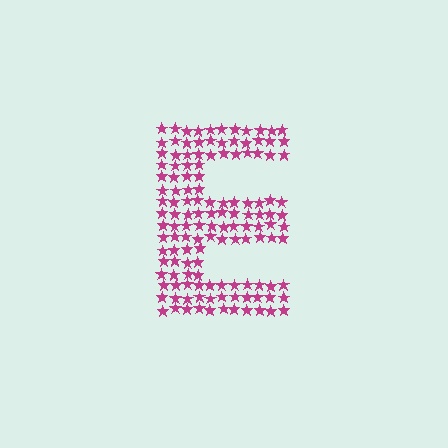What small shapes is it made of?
It is made of small stars.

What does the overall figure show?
The overall figure shows the letter E.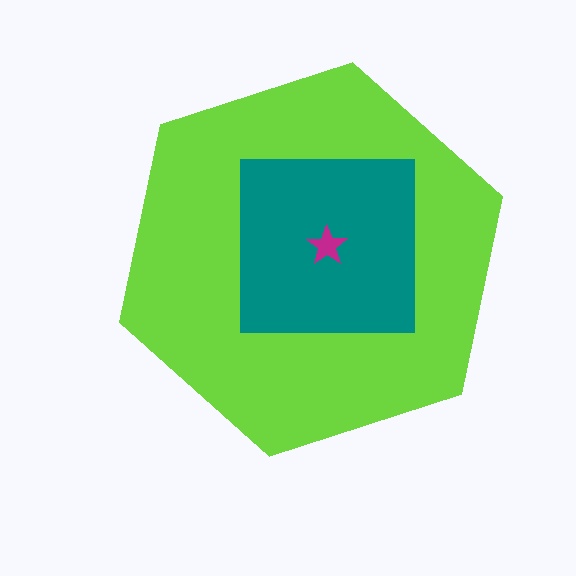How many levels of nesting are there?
3.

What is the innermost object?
The magenta star.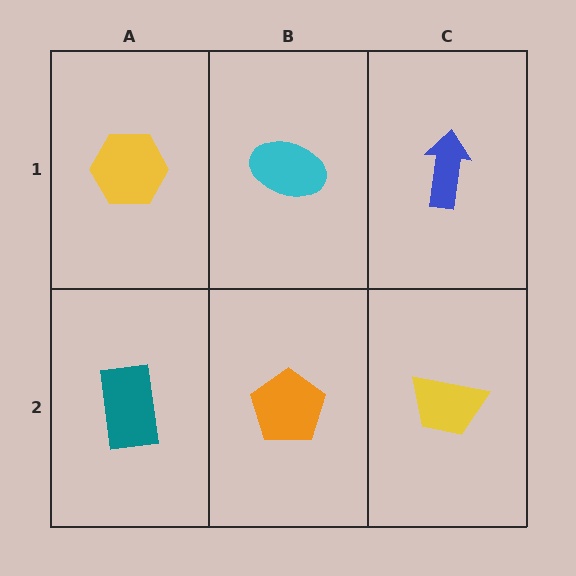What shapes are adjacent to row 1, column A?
A teal rectangle (row 2, column A), a cyan ellipse (row 1, column B).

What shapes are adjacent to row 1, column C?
A yellow trapezoid (row 2, column C), a cyan ellipse (row 1, column B).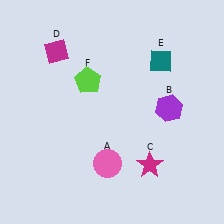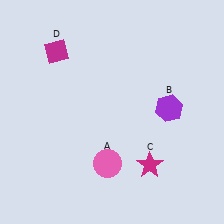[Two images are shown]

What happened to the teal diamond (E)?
The teal diamond (E) was removed in Image 2. It was in the top-right area of Image 1.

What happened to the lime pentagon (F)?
The lime pentagon (F) was removed in Image 2. It was in the top-left area of Image 1.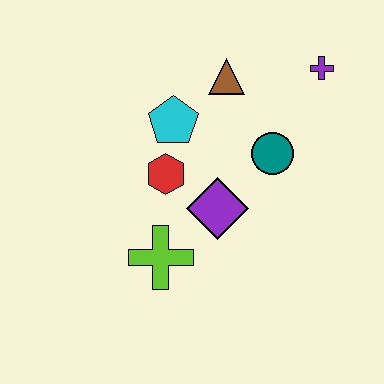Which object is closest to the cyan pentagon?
The red hexagon is closest to the cyan pentagon.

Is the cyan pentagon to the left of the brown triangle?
Yes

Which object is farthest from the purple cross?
The lime cross is farthest from the purple cross.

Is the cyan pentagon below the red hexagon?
No